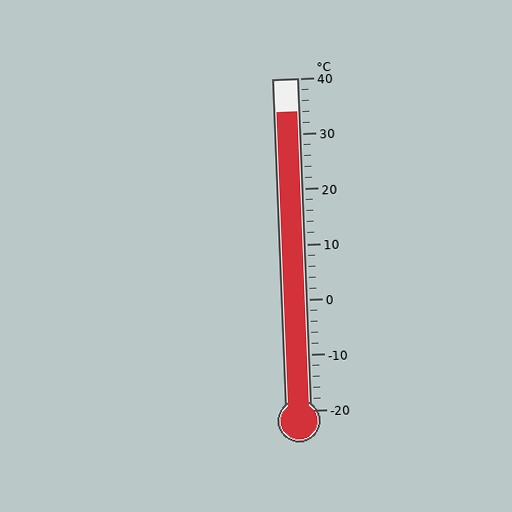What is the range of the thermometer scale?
The thermometer scale ranges from -20°C to 40°C.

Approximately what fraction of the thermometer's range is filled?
The thermometer is filled to approximately 90% of its range.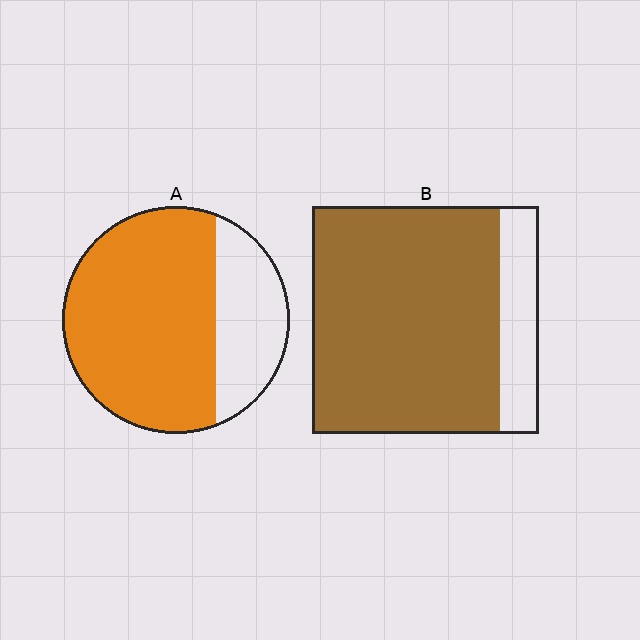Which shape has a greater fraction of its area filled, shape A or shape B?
Shape B.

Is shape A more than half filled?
Yes.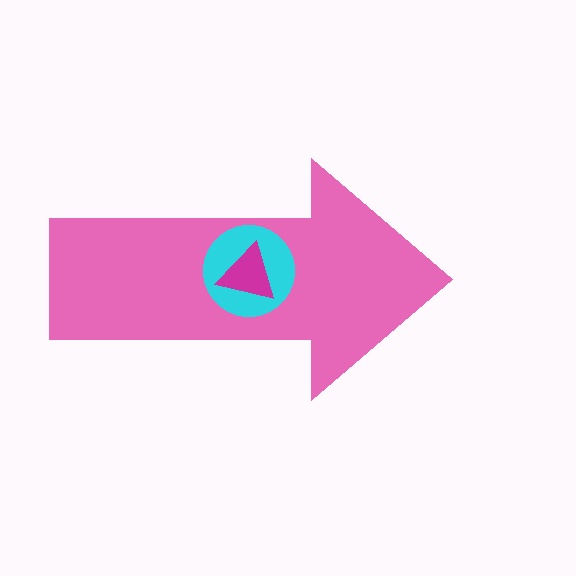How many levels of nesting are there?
3.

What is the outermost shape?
The pink arrow.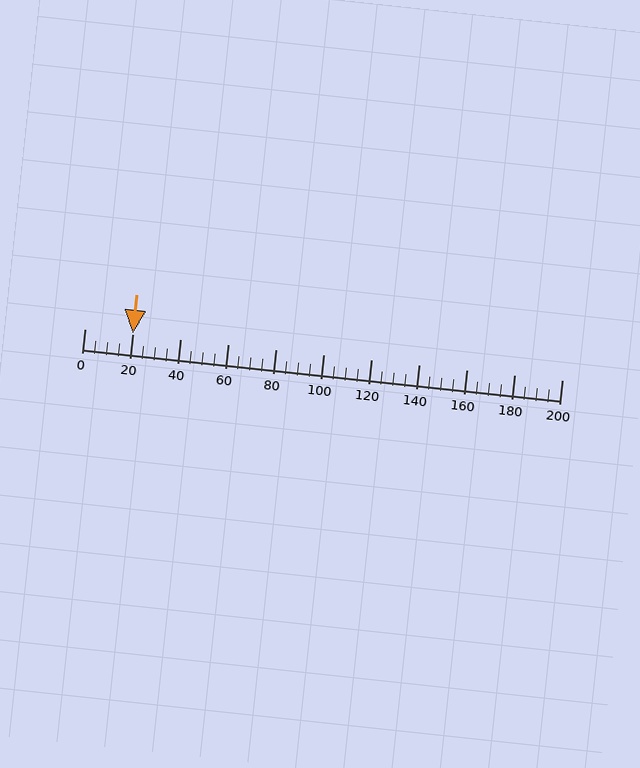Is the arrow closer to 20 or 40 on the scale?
The arrow is closer to 20.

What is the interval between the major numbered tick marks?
The major tick marks are spaced 20 units apart.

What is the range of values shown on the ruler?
The ruler shows values from 0 to 200.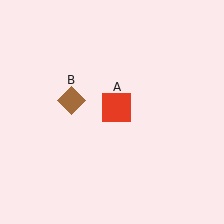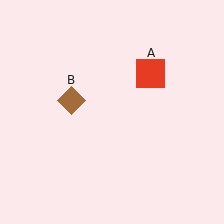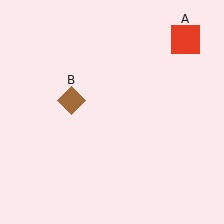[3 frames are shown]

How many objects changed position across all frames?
1 object changed position: red square (object A).